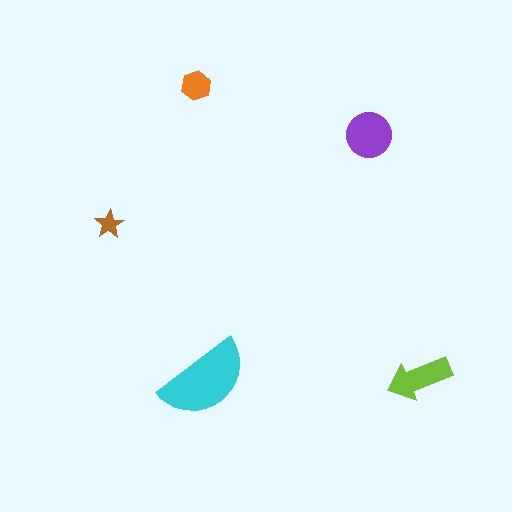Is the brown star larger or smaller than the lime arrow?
Smaller.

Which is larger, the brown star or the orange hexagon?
The orange hexagon.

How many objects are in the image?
There are 5 objects in the image.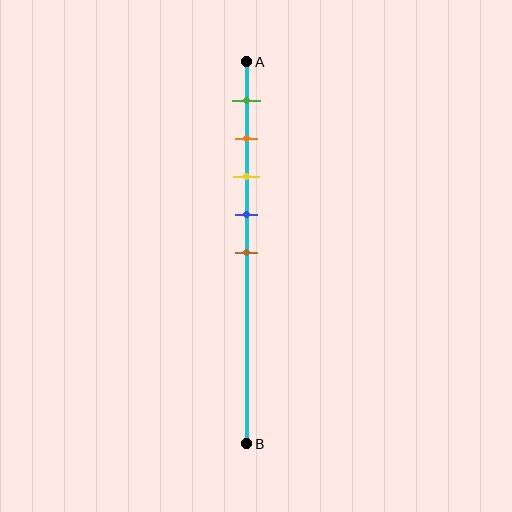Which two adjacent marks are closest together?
The orange and yellow marks are the closest adjacent pair.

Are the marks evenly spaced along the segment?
Yes, the marks are approximately evenly spaced.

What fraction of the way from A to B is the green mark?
The green mark is approximately 10% (0.1) of the way from A to B.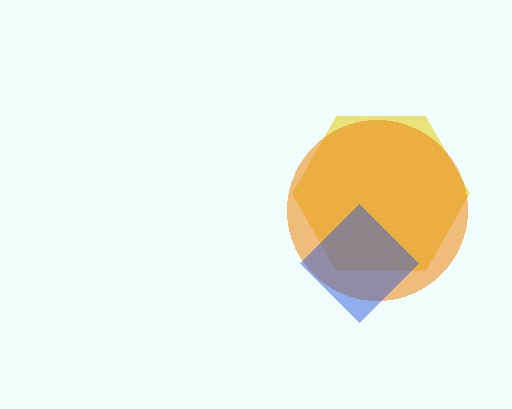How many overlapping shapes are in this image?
There are 3 overlapping shapes in the image.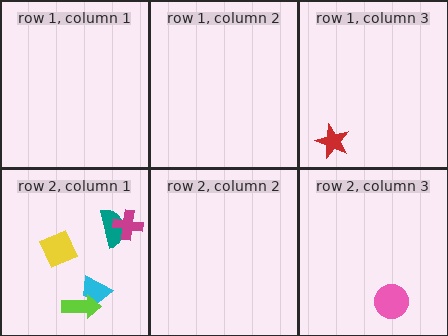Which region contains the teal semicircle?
The row 2, column 1 region.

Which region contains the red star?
The row 1, column 3 region.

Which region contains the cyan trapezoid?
The row 2, column 1 region.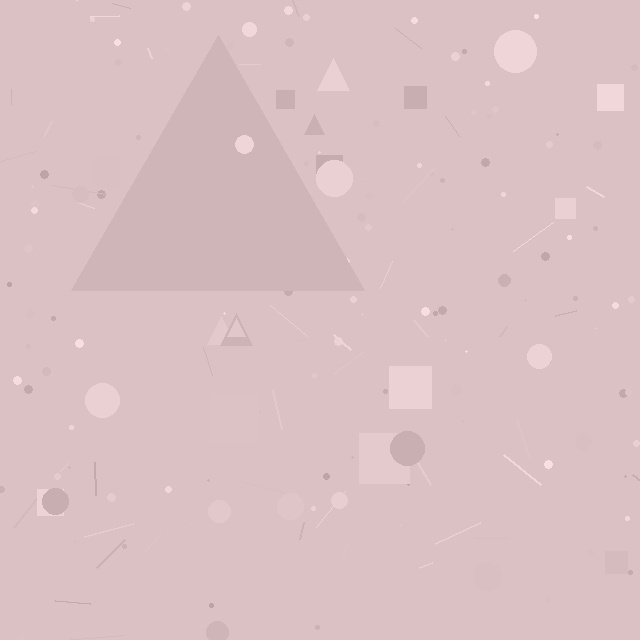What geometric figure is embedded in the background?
A triangle is embedded in the background.